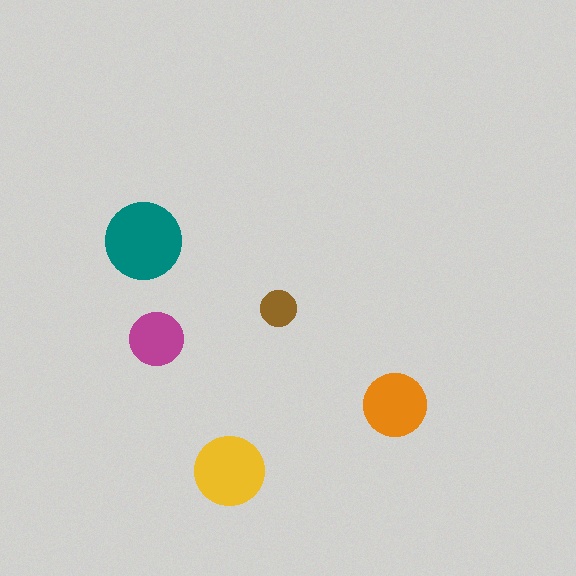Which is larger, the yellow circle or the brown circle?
The yellow one.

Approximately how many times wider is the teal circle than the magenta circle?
About 1.5 times wider.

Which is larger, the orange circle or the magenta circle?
The orange one.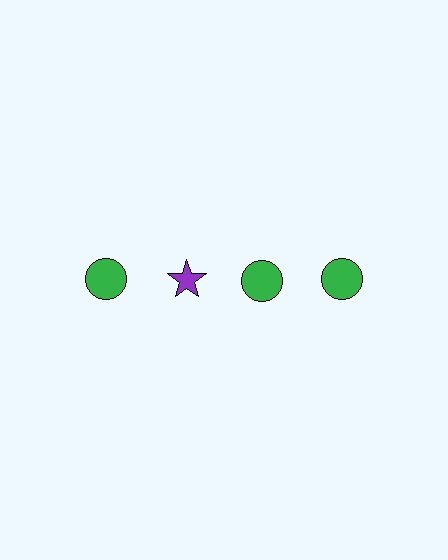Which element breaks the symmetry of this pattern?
The purple star in the top row, second from left column breaks the symmetry. All other shapes are green circles.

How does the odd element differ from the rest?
It differs in both color (purple instead of green) and shape (star instead of circle).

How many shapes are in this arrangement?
There are 4 shapes arranged in a grid pattern.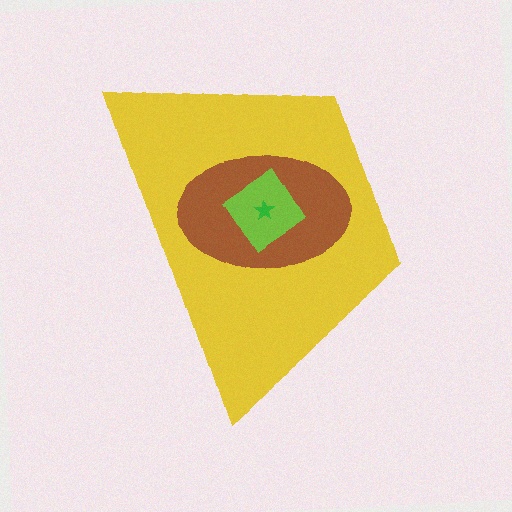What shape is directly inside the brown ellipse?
The lime diamond.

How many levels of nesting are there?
4.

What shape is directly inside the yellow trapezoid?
The brown ellipse.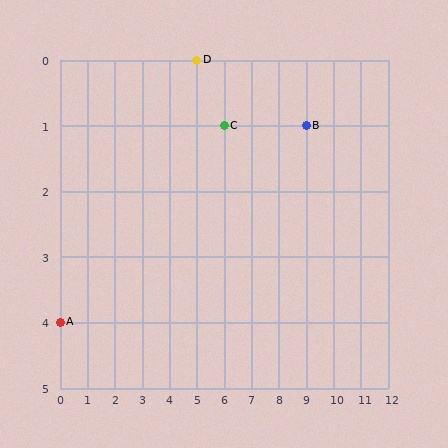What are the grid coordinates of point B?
Point B is at grid coordinates (9, 1).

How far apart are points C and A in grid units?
Points C and A are 6 columns and 3 rows apart (about 6.7 grid units diagonally).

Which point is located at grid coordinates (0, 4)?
Point A is at (0, 4).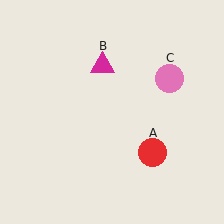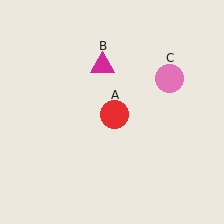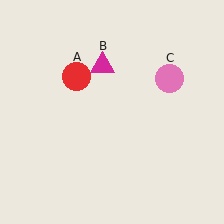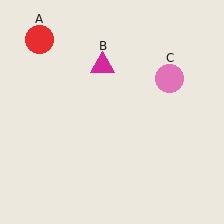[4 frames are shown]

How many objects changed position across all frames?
1 object changed position: red circle (object A).